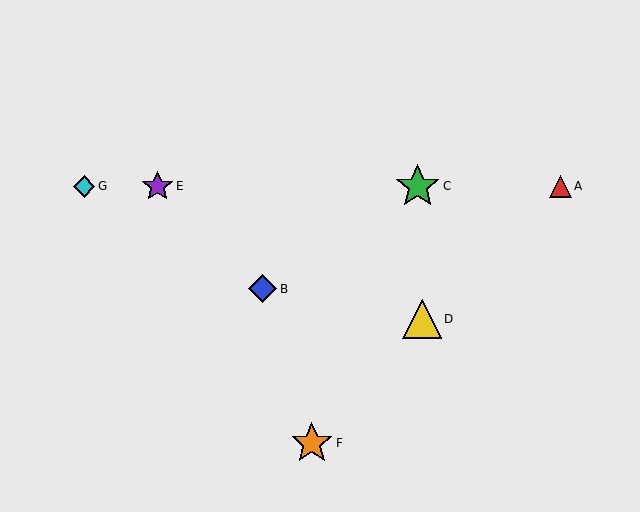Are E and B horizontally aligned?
No, E is at y≈186 and B is at y≈289.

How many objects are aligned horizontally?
4 objects (A, C, E, G) are aligned horizontally.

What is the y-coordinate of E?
Object E is at y≈186.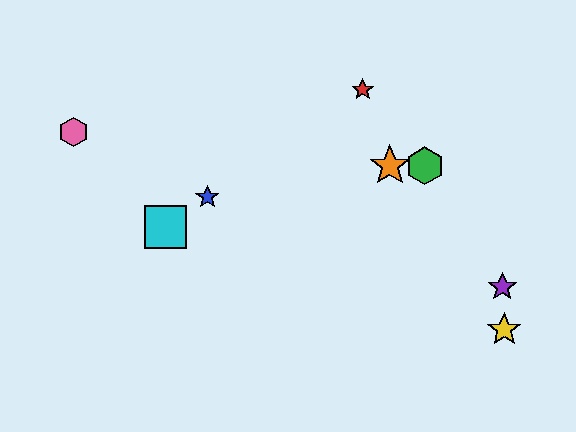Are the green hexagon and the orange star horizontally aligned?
Yes, both are at y≈166.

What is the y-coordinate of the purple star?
The purple star is at y≈287.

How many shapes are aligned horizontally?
2 shapes (the green hexagon, the orange star) are aligned horizontally.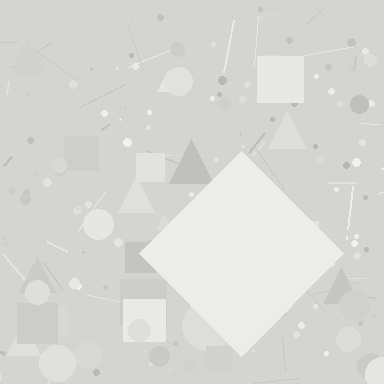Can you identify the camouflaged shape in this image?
The camouflaged shape is a diamond.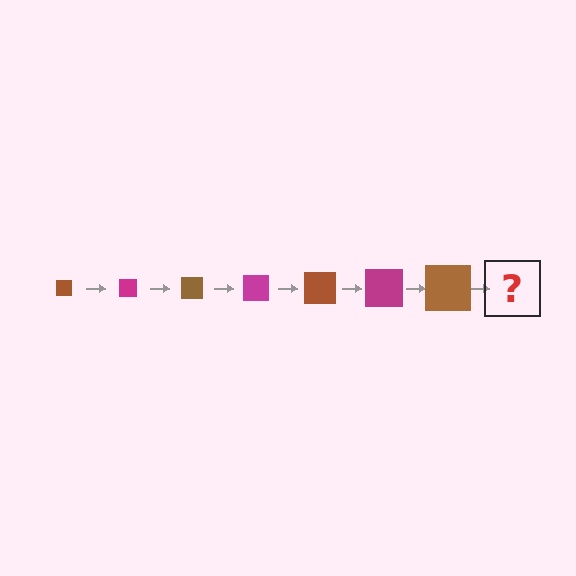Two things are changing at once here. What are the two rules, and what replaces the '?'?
The two rules are that the square grows larger each step and the color cycles through brown and magenta. The '?' should be a magenta square, larger than the previous one.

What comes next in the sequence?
The next element should be a magenta square, larger than the previous one.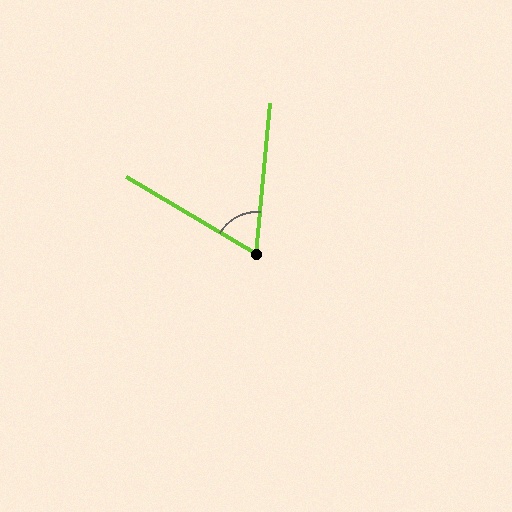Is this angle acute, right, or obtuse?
It is acute.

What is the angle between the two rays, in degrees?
Approximately 65 degrees.